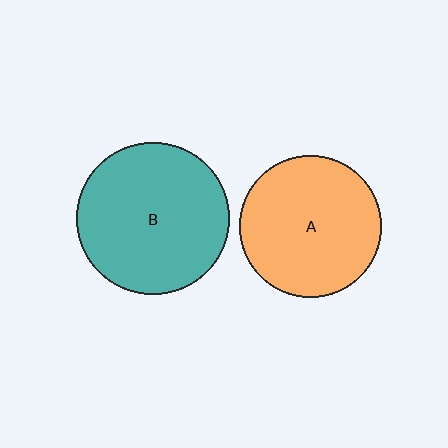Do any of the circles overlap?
No, none of the circles overlap.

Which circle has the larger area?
Circle B (teal).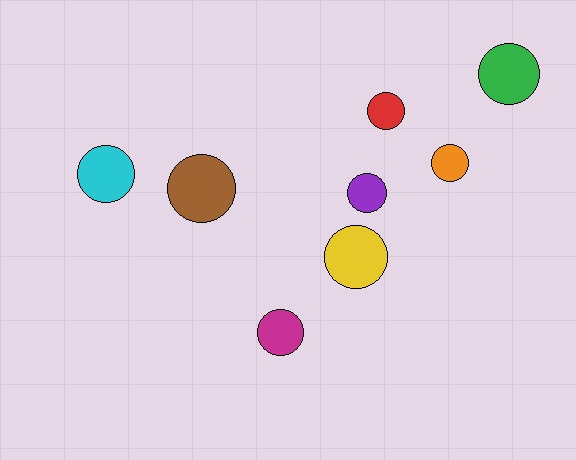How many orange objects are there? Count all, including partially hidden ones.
There is 1 orange object.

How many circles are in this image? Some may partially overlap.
There are 8 circles.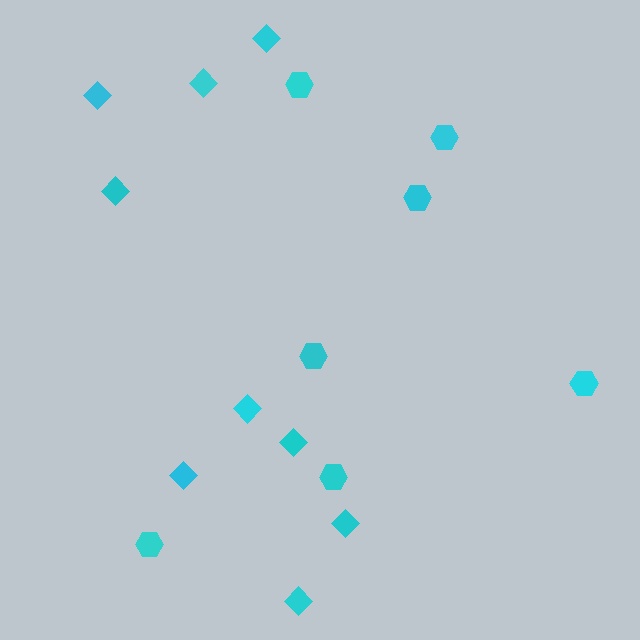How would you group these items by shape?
There are 2 groups: one group of diamonds (9) and one group of hexagons (7).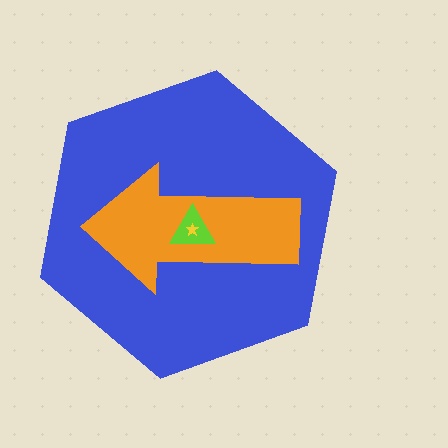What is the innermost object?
The yellow star.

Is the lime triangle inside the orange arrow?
Yes.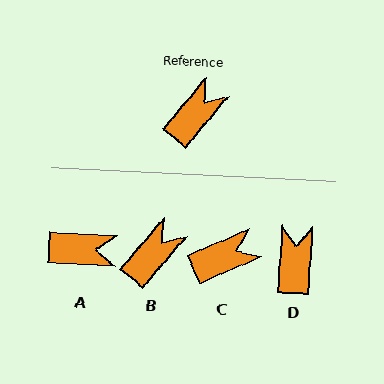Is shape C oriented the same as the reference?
No, it is off by about 27 degrees.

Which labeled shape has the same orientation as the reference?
B.